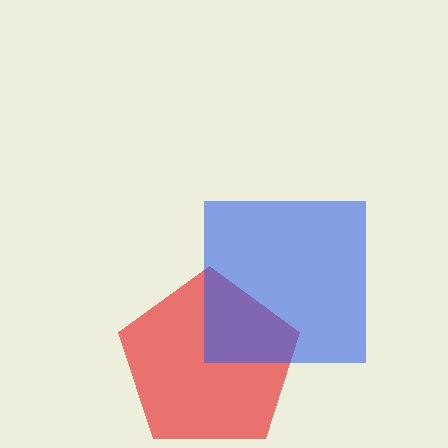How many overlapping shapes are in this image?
There are 2 overlapping shapes in the image.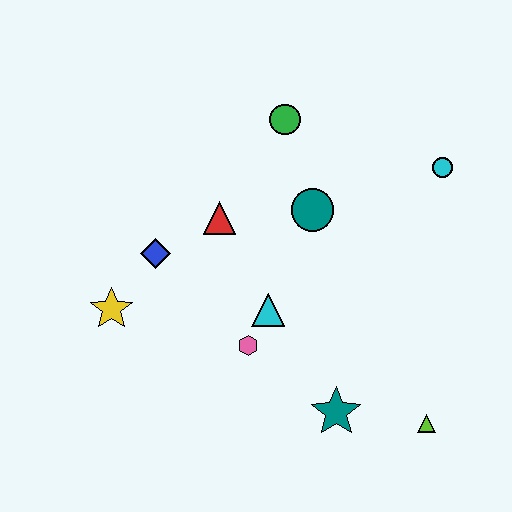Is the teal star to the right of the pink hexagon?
Yes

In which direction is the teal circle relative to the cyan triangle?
The teal circle is above the cyan triangle.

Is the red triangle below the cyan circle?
Yes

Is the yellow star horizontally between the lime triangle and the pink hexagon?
No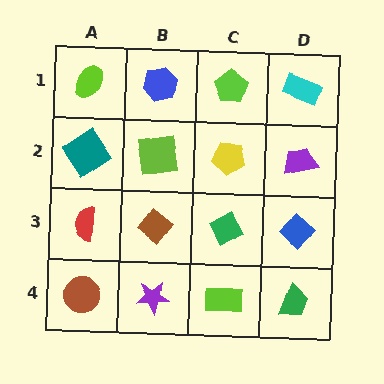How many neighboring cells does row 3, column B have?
4.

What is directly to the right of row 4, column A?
A purple star.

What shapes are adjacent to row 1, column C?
A yellow pentagon (row 2, column C), a blue hexagon (row 1, column B), a cyan rectangle (row 1, column D).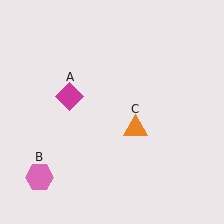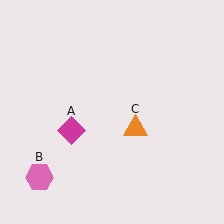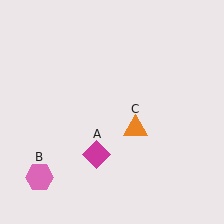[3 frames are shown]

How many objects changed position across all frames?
1 object changed position: magenta diamond (object A).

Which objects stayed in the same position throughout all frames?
Pink hexagon (object B) and orange triangle (object C) remained stationary.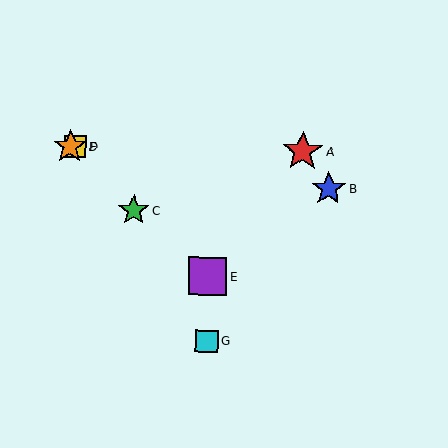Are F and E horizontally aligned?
No, F is at y≈147 and E is at y≈276.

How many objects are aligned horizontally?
3 objects (A, D, F) are aligned horizontally.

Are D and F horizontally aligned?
Yes, both are at y≈147.